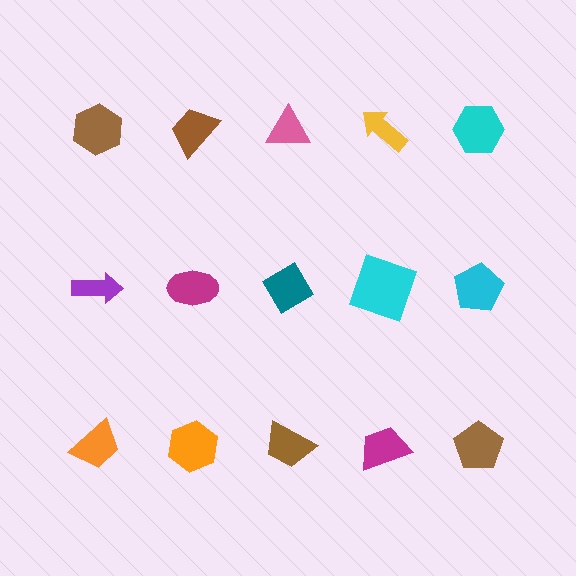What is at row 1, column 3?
A pink triangle.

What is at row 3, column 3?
A brown trapezoid.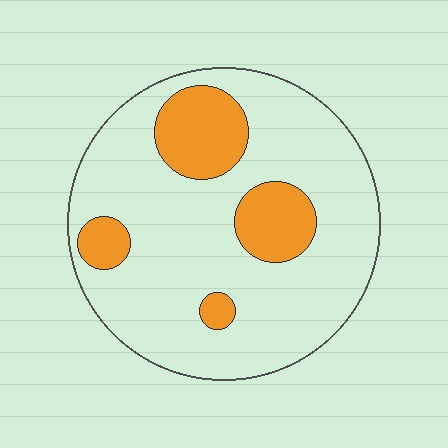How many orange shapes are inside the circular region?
4.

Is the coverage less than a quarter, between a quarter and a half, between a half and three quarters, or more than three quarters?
Less than a quarter.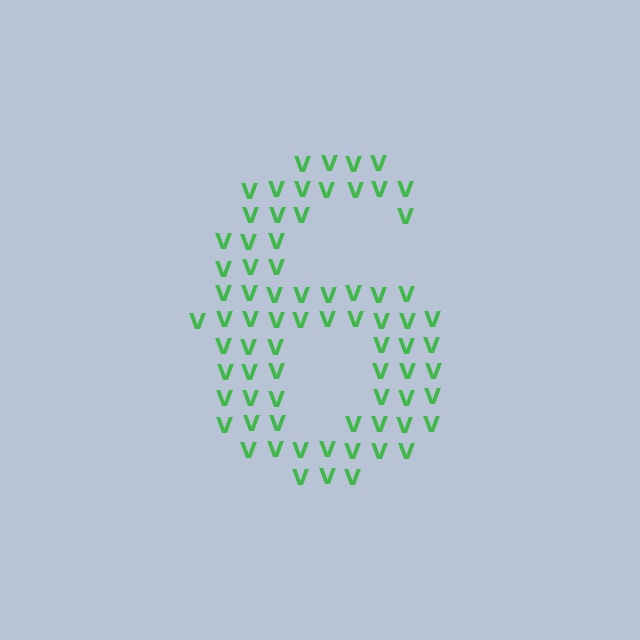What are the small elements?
The small elements are letter V's.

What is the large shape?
The large shape is the digit 6.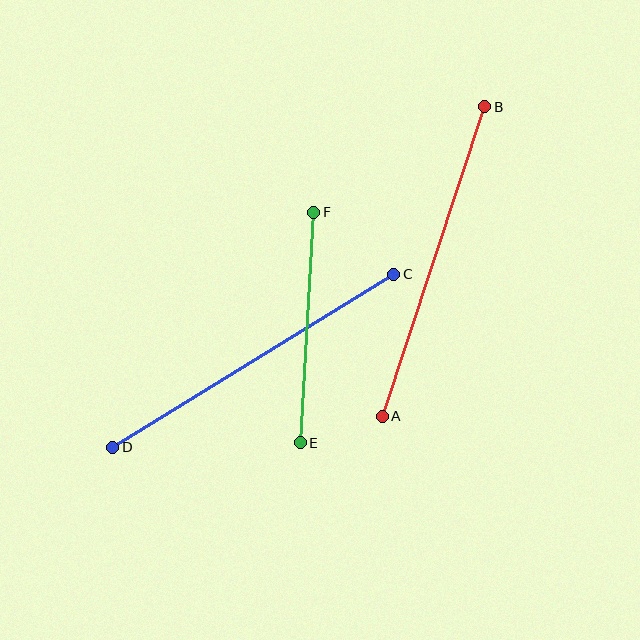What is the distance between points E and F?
The distance is approximately 231 pixels.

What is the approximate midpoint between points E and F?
The midpoint is at approximately (307, 328) pixels.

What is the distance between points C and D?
The distance is approximately 330 pixels.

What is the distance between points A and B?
The distance is approximately 326 pixels.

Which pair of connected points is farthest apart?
Points C and D are farthest apart.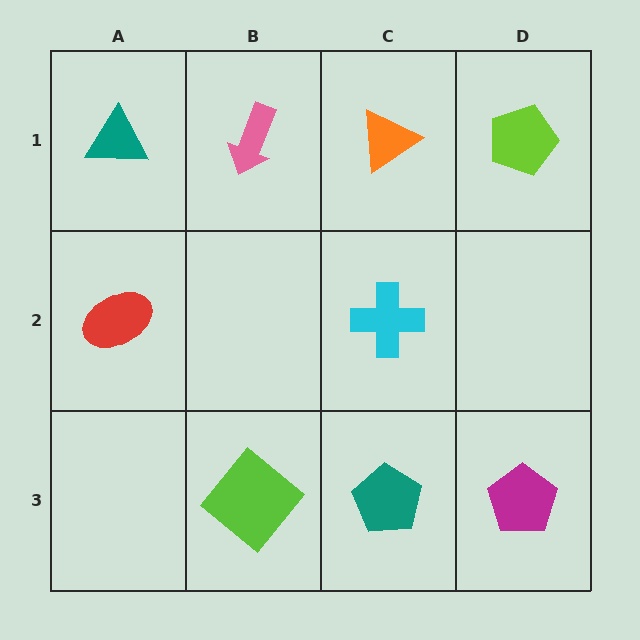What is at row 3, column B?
A lime diamond.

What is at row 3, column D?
A magenta pentagon.